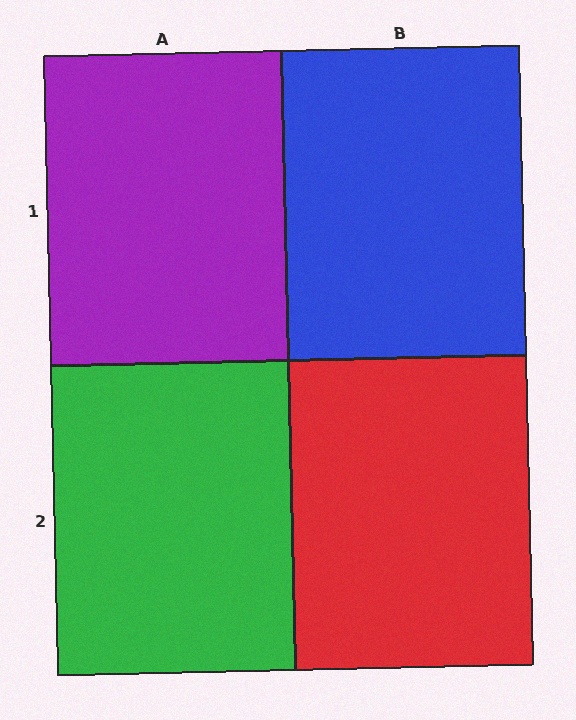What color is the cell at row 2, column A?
Green.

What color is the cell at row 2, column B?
Red.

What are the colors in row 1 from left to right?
Purple, blue.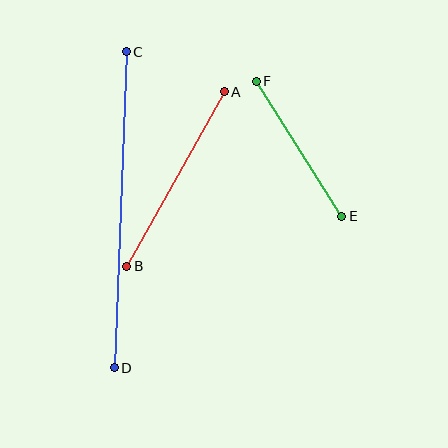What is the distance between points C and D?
The distance is approximately 316 pixels.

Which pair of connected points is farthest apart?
Points C and D are farthest apart.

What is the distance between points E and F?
The distance is approximately 160 pixels.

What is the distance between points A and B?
The distance is approximately 200 pixels.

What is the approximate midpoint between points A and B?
The midpoint is at approximately (175, 179) pixels.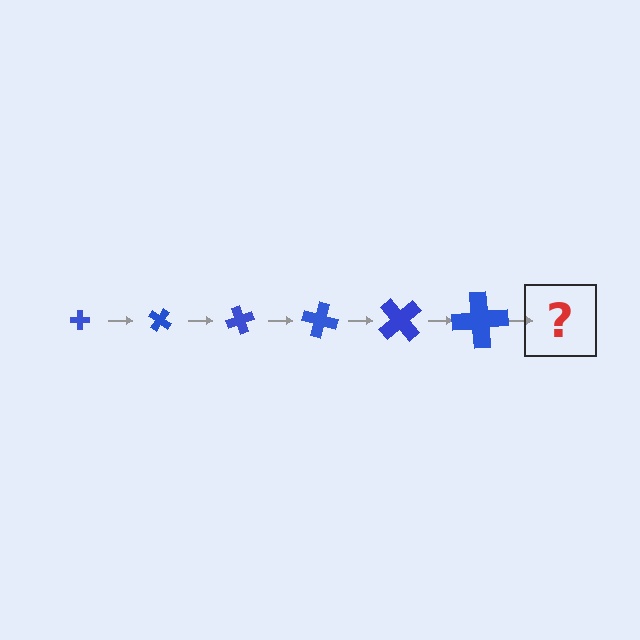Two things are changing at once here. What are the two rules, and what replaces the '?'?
The two rules are that the cross grows larger each step and it rotates 35 degrees each step. The '?' should be a cross, larger than the previous one and rotated 210 degrees from the start.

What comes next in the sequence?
The next element should be a cross, larger than the previous one and rotated 210 degrees from the start.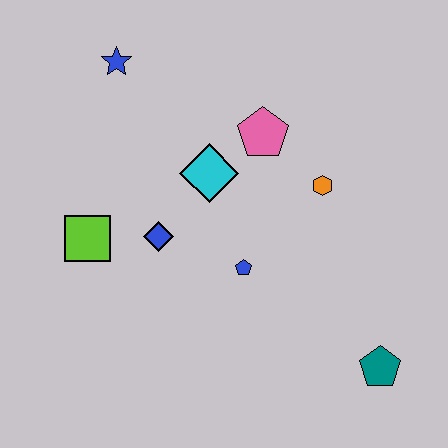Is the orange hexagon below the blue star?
Yes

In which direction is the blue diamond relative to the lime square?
The blue diamond is to the right of the lime square.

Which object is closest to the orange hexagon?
The pink pentagon is closest to the orange hexagon.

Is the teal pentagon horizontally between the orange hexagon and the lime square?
No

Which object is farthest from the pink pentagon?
The teal pentagon is farthest from the pink pentagon.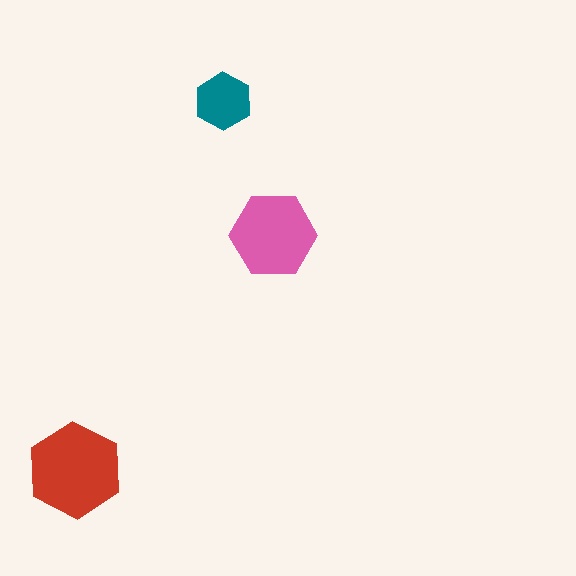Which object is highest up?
The teal hexagon is topmost.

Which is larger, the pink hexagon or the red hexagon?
The red one.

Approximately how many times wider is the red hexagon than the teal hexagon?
About 1.5 times wider.